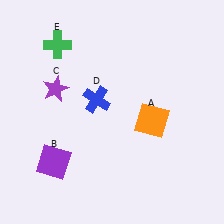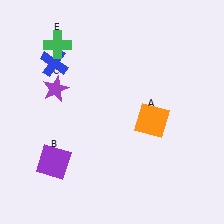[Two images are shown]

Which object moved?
The blue cross (D) moved left.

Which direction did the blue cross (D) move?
The blue cross (D) moved left.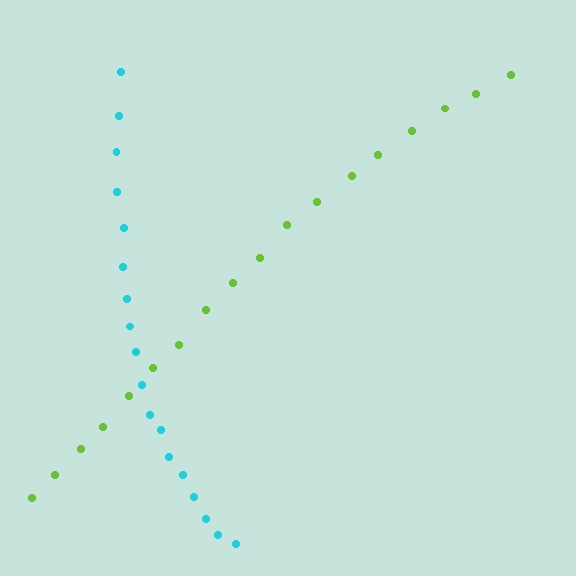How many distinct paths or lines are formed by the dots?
There are 2 distinct paths.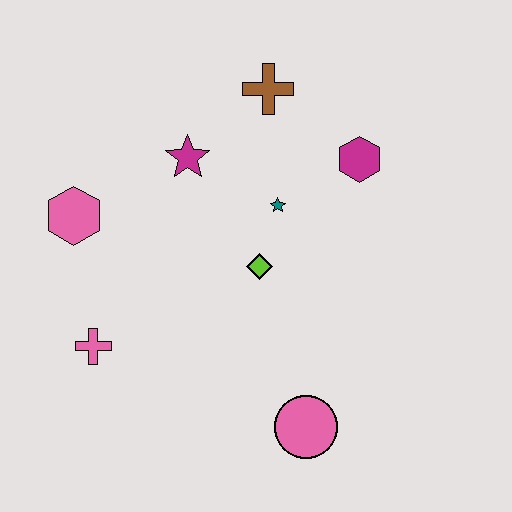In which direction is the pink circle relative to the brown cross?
The pink circle is below the brown cross.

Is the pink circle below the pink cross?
Yes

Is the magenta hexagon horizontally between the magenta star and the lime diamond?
No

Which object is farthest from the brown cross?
The pink circle is farthest from the brown cross.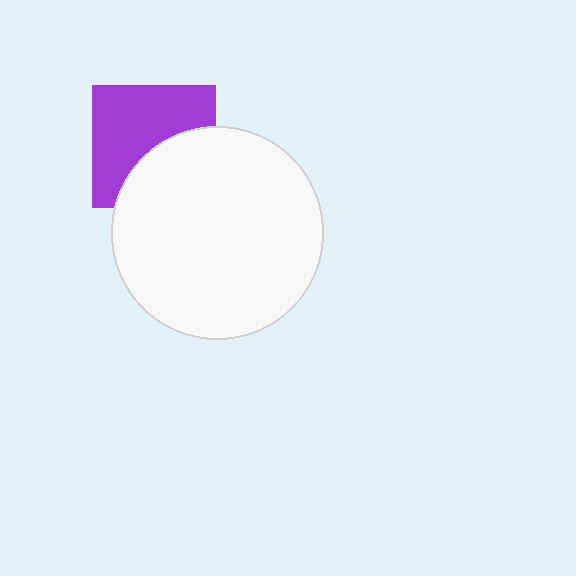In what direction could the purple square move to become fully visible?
The purple square could move up. That would shift it out from behind the white circle entirely.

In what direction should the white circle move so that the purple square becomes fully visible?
The white circle should move down. That is the shortest direction to clear the overlap and leave the purple square fully visible.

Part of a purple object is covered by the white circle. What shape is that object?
It is a square.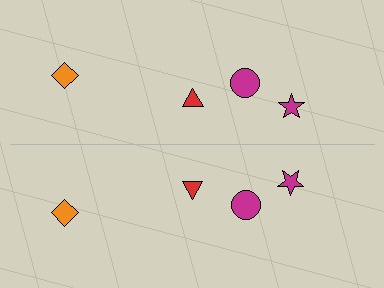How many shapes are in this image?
There are 8 shapes in this image.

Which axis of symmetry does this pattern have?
The pattern has a horizontal axis of symmetry running through the center of the image.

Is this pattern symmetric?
Yes, this pattern has bilateral (reflection) symmetry.